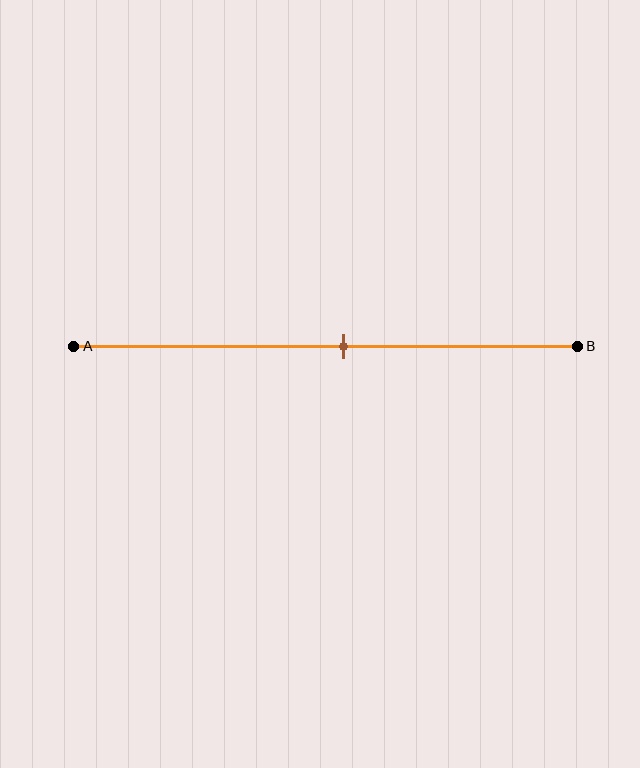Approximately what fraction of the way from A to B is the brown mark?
The brown mark is approximately 55% of the way from A to B.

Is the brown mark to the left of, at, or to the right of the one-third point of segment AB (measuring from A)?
The brown mark is to the right of the one-third point of segment AB.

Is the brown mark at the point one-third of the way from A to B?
No, the mark is at about 55% from A, not at the 33% one-third point.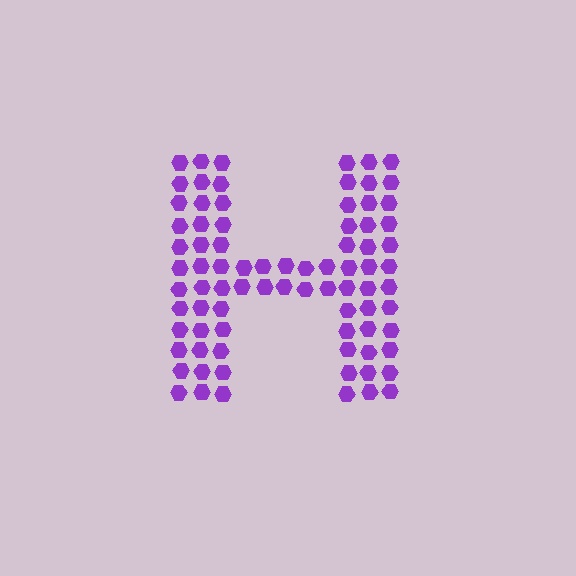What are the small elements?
The small elements are hexagons.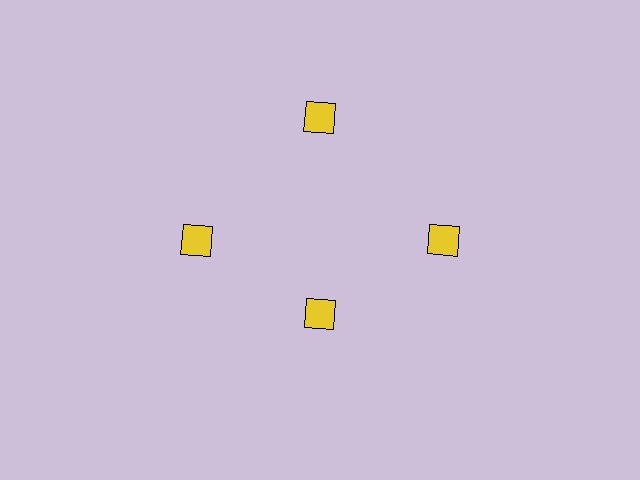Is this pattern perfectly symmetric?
No. The 4 yellow diamonds are arranged in a ring, but one element near the 6 o'clock position is pulled inward toward the center, breaking the 4-fold rotational symmetry.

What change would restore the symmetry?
The symmetry would be restored by moving it outward, back onto the ring so that all 4 diamonds sit at equal angles and equal distance from the center.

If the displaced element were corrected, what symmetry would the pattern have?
It would have 4-fold rotational symmetry — the pattern would map onto itself every 90 degrees.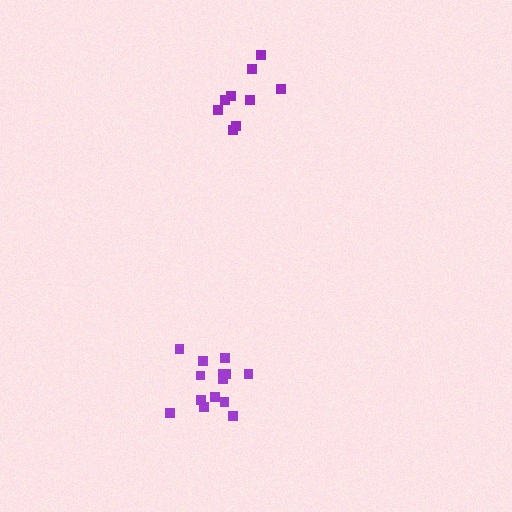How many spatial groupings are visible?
There are 2 spatial groupings.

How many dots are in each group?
Group 1: 14 dots, Group 2: 9 dots (23 total).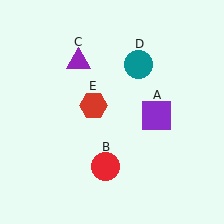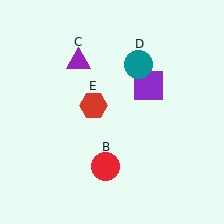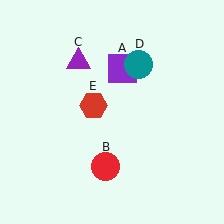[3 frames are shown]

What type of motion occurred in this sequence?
The purple square (object A) rotated counterclockwise around the center of the scene.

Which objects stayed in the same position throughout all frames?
Red circle (object B) and purple triangle (object C) and teal circle (object D) and red hexagon (object E) remained stationary.